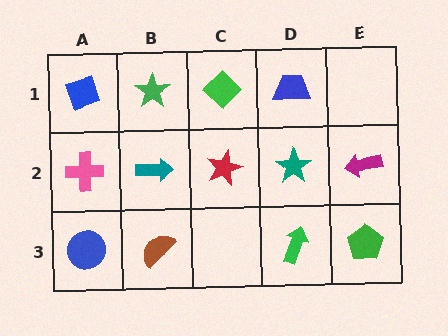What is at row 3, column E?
A green pentagon.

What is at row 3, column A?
A blue circle.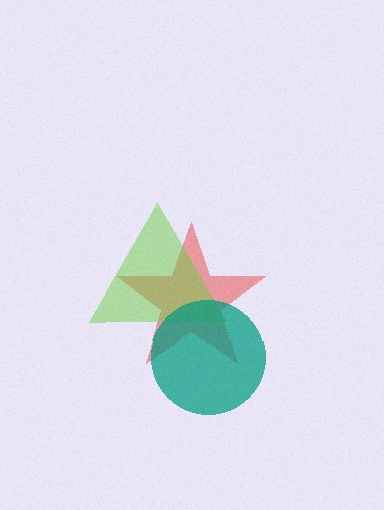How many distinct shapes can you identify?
There are 3 distinct shapes: a red star, a lime triangle, a teal circle.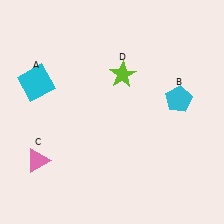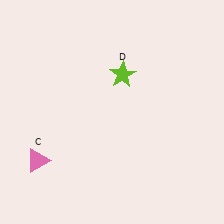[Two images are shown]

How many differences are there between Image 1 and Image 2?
There are 2 differences between the two images.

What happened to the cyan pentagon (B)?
The cyan pentagon (B) was removed in Image 2. It was in the top-right area of Image 1.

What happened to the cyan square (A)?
The cyan square (A) was removed in Image 2. It was in the top-left area of Image 1.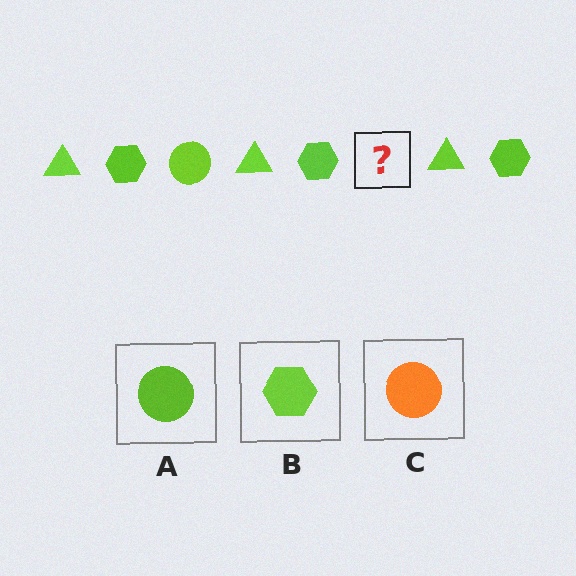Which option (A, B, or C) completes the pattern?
A.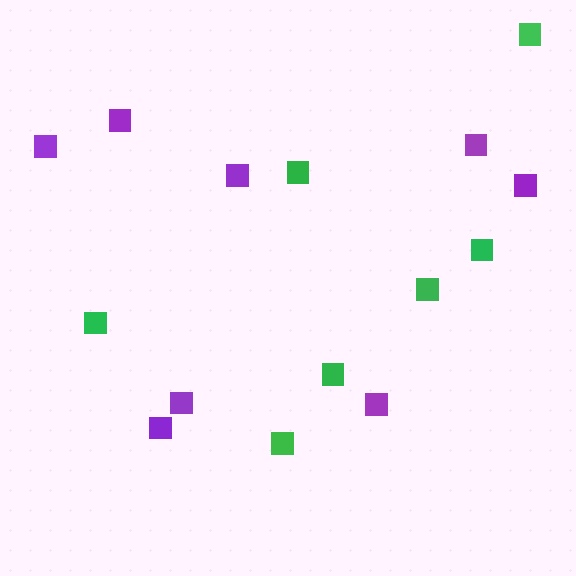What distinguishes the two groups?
There are 2 groups: one group of purple squares (8) and one group of green squares (7).